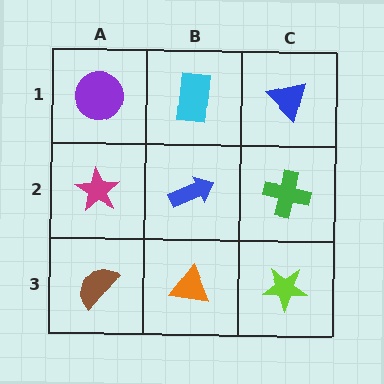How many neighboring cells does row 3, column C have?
2.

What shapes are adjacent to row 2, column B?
A cyan rectangle (row 1, column B), an orange triangle (row 3, column B), a magenta star (row 2, column A), a green cross (row 2, column C).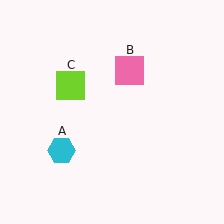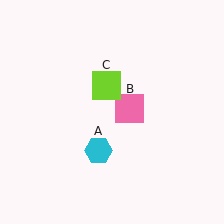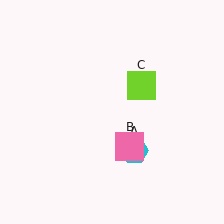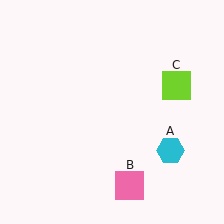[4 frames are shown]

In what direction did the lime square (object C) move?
The lime square (object C) moved right.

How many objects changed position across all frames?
3 objects changed position: cyan hexagon (object A), pink square (object B), lime square (object C).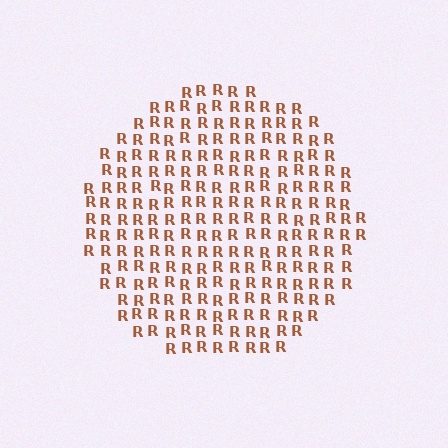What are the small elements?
The small elements are letter R's.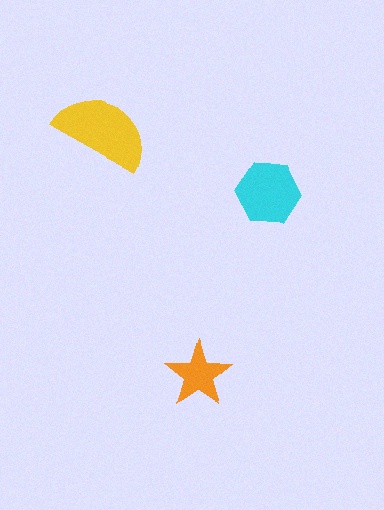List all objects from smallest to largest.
The orange star, the cyan hexagon, the yellow semicircle.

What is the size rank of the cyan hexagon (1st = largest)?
2nd.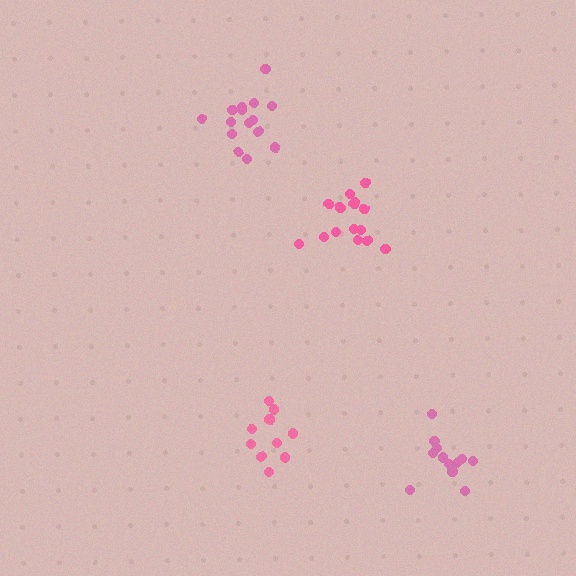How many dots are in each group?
Group 1: 15 dots, Group 2: 10 dots, Group 3: 15 dots, Group 4: 12 dots (52 total).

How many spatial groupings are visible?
There are 4 spatial groupings.